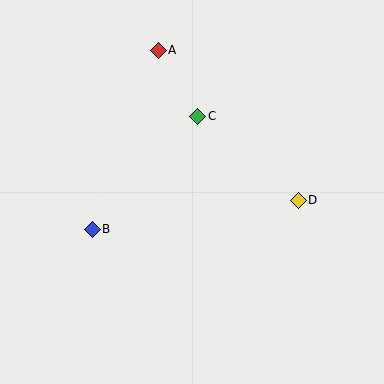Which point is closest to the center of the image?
Point C at (198, 116) is closest to the center.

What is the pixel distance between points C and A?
The distance between C and A is 77 pixels.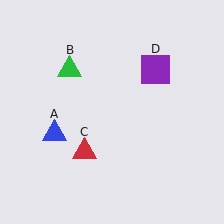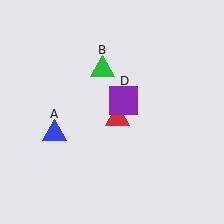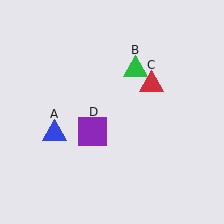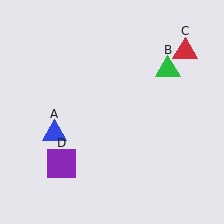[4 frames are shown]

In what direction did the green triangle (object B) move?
The green triangle (object B) moved right.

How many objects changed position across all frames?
3 objects changed position: green triangle (object B), red triangle (object C), purple square (object D).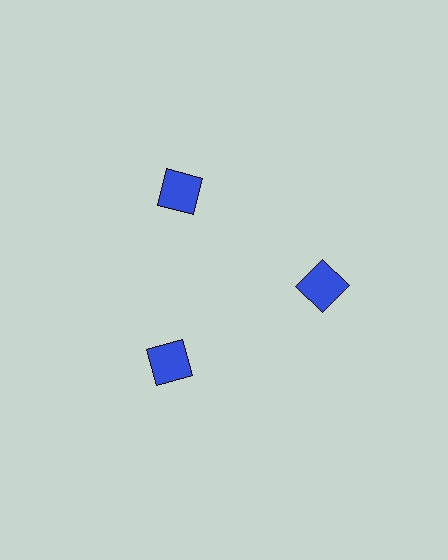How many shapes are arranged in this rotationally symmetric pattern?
There are 3 shapes, arranged in 3 groups of 1.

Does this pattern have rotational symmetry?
Yes, this pattern has 3-fold rotational symmetry. It looks the same after rotating 120 degrees around the center.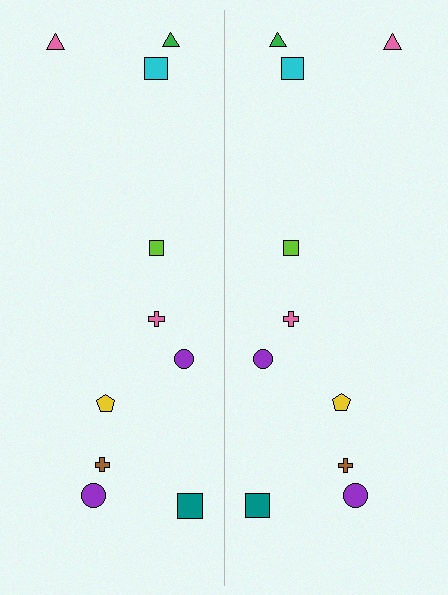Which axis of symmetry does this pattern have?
The pattern has a vertical axis of symmetry running through the center of the image.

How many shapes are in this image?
There are 20 shapes in this image.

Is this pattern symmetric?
Yes, this pattern has bilateral (reflection) symmetry.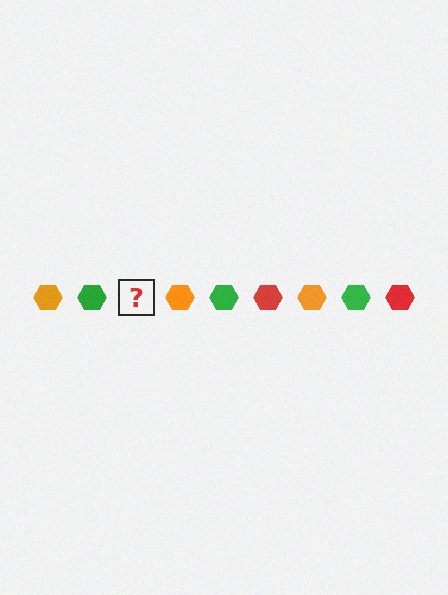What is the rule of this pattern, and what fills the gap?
The rule is that the pattern cycles through orange, green, red hexagons. The gap should be filled with a red hexagon.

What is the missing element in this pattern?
The missing element is a red hexagon.